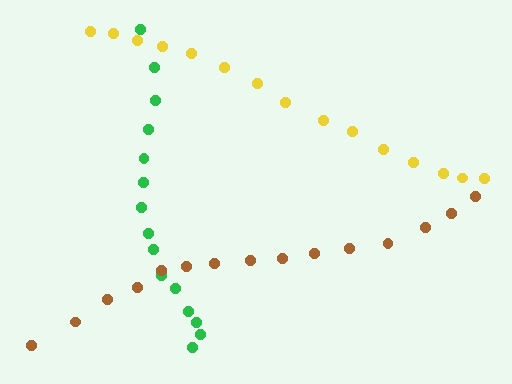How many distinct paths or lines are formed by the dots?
There are 3 distinct paths.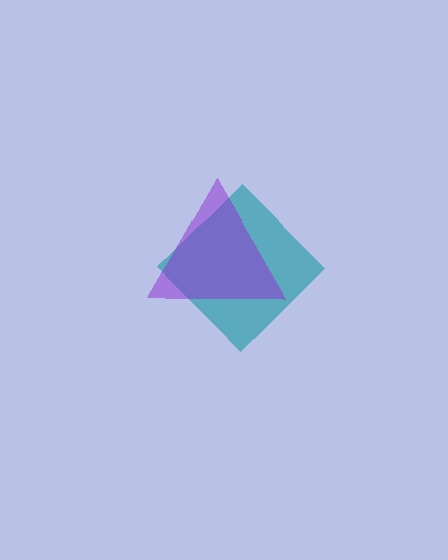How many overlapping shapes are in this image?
There are 2 overlapping shapes in the image.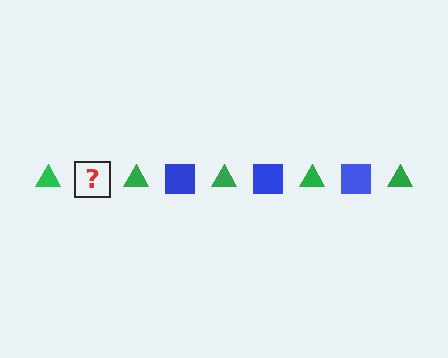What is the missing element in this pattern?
The missing element is a blue square.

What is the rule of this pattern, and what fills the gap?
The rule is that the pattern alternates between green triangle and blue square. The gap should be filled with a blue square.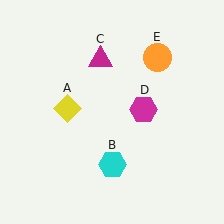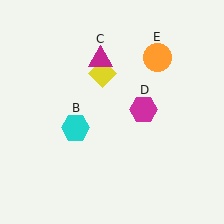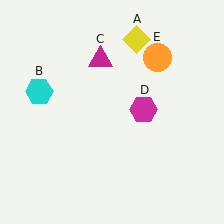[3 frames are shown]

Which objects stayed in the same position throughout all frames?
Magenta triangle (object C) and magenta hexagon (object D) and orange circle (object E) remained stationary.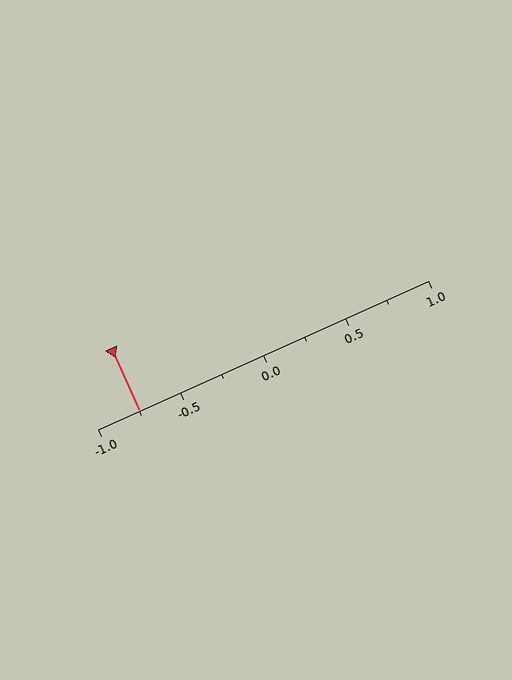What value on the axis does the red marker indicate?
The marker indicates approximately -0.75.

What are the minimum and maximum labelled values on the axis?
The axis runs from -1.0 to 1.0.